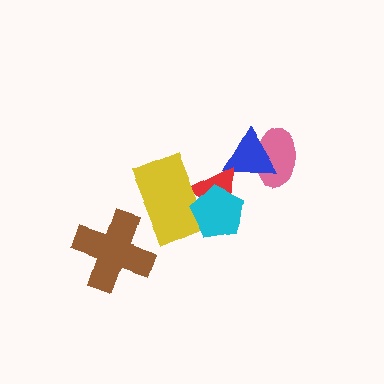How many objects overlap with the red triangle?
3 objects overlap with the red triangle.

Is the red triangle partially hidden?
Yes, it is partially covered by another shape.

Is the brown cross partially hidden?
No, no other shape covers it.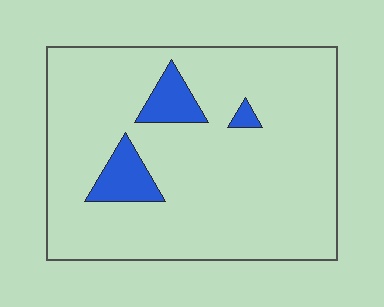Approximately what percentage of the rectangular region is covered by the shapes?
Approximately 10%.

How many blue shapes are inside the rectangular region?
3.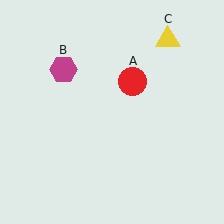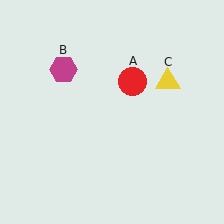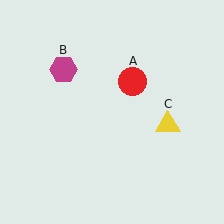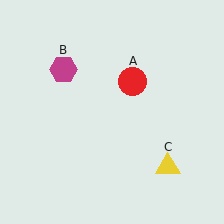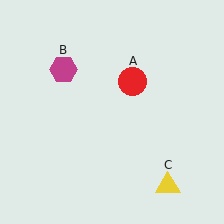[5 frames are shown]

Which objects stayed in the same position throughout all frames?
Red circle (object A) and magenta hexagon (object B) remained stationary.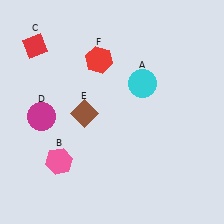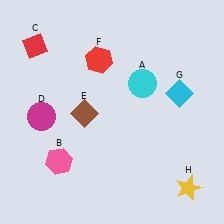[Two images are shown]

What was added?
A cyan diamond (G), a yellow star (H) were added in Image 2.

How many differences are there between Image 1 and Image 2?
There are 2 differences between the two images.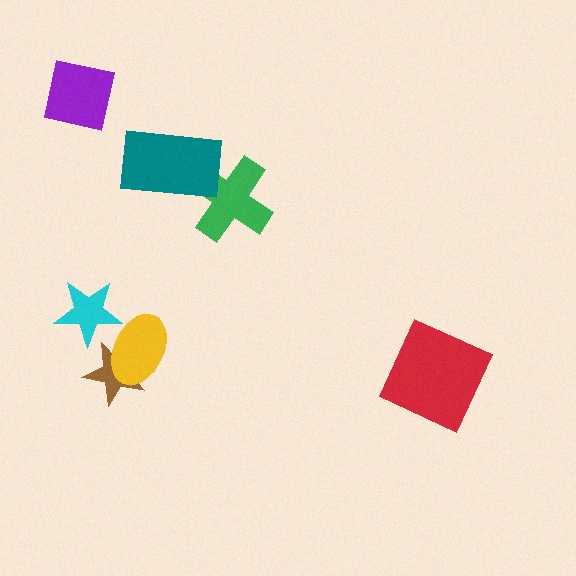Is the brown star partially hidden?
Yes, it is partially covered by another shape.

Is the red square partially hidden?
No, no other shape covers it.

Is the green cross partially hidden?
Yes, it is partially covered by another shape.